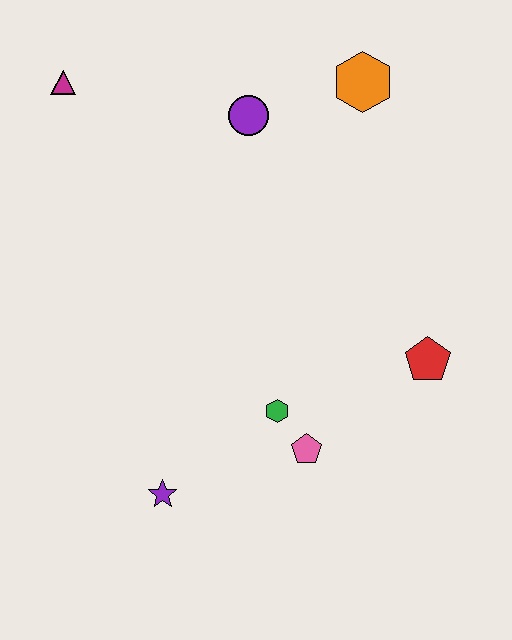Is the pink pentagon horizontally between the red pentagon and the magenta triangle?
Yes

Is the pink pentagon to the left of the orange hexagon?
Yes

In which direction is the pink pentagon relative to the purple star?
The pink pentagon is to the right of the purple star.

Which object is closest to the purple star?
The green hexagon is closest to the purple star.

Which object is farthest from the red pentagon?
The magenta triangle is farthest from the red pentagon.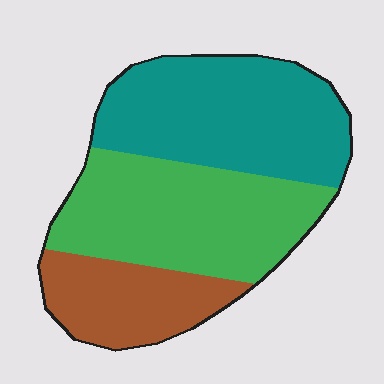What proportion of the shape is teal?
Teal takes up about two fifths (2/5) of the shape.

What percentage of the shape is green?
Green takes up about two fifths (2/5) of the shape.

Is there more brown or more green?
Green.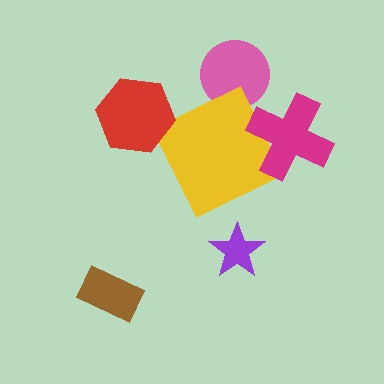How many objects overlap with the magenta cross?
1 object overlaps with the magenta cross.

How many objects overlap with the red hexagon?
0 objects overlap with the red hexagon.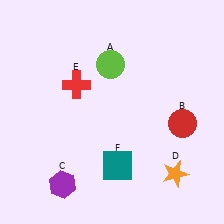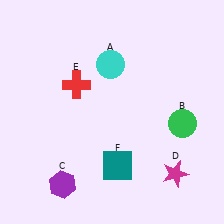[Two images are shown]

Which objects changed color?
A changed from lime to cyan. B changed from red to green. D changed from orange to magenta.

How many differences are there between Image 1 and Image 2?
There are 3 differences between the two images.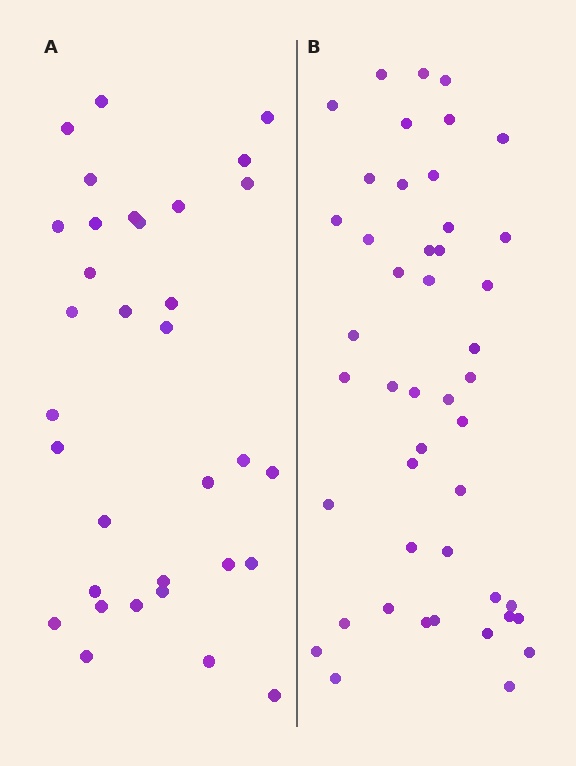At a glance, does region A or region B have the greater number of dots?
Region B (the right region) has more dots.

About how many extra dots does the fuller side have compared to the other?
Region B has approximately 15 more dots than region A.